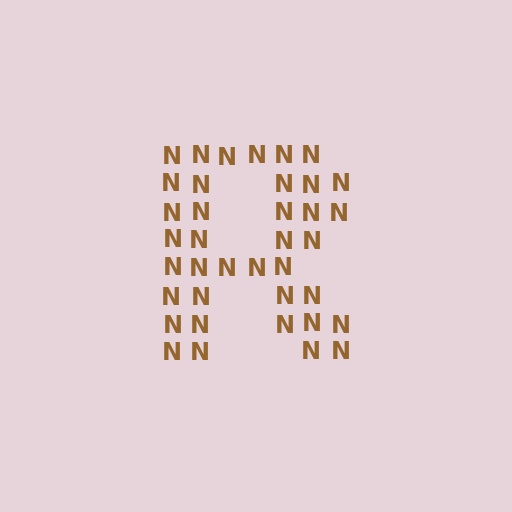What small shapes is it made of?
It is made of small letter N's.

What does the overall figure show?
The overall figure shows the letter R.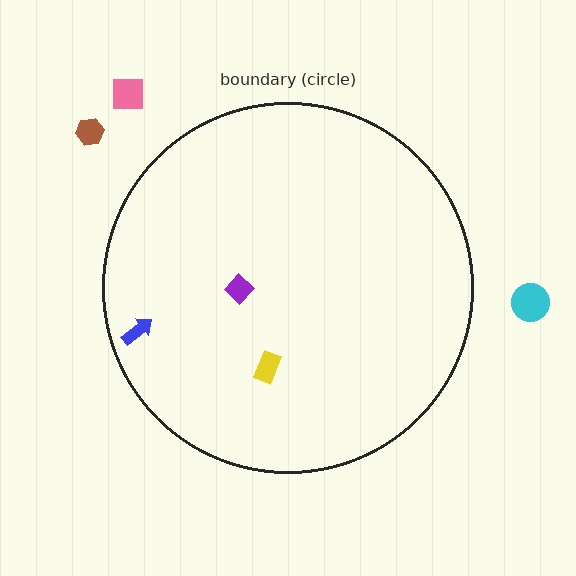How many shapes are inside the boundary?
3 inside, 3 outside.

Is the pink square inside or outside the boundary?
Outside.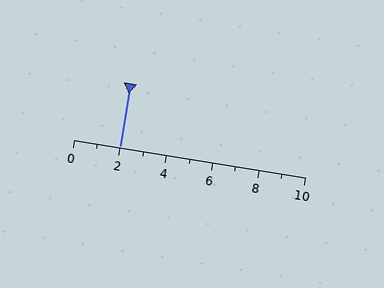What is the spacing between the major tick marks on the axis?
The major ticks are spaced 2 apart.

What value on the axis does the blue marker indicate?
The marker indicates approximately 2.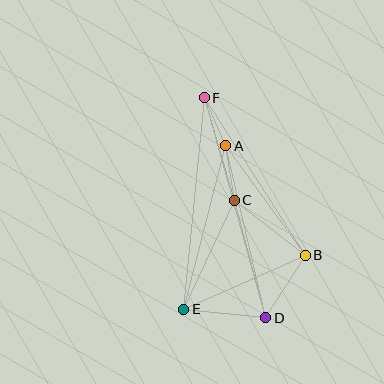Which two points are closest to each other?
Points A and F are closest to each other.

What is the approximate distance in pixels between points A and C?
The distance between A and C is approximately 55 pixels.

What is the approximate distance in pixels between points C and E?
The distance between C and E is approximately 121 pixels.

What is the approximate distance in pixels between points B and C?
The distance between B and C is approximately 90 pixels.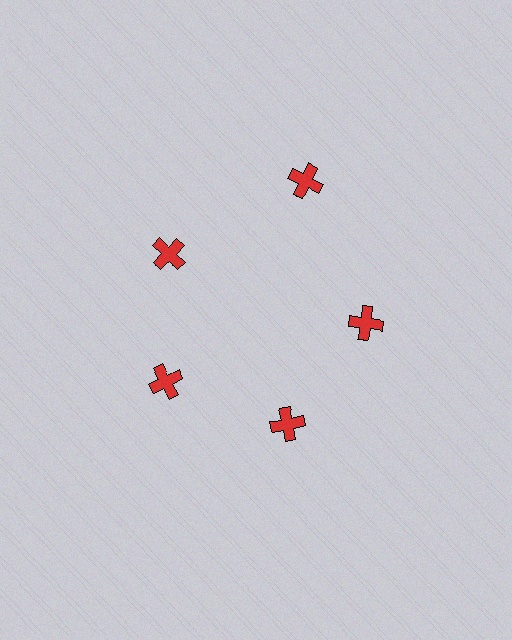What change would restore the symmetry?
The symmetry would be restored by moving it inward, back onto the ring so that all 5 crosses sit at equal angles and equal distance from the center.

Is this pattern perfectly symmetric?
No. The 5 red crosses are arranged in a ring, but one element near the 1 o'clock position is pushed outward from the center, breaking the 5-fold rotational symmetry.